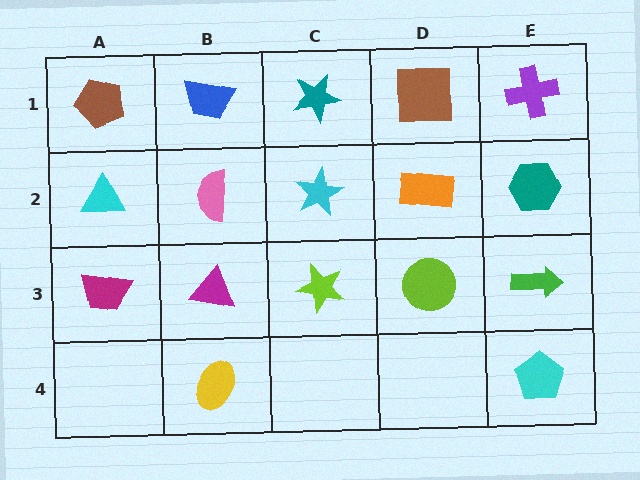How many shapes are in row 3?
5 shapes.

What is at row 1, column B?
A blue trapezoid.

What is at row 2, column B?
A pink semicircle.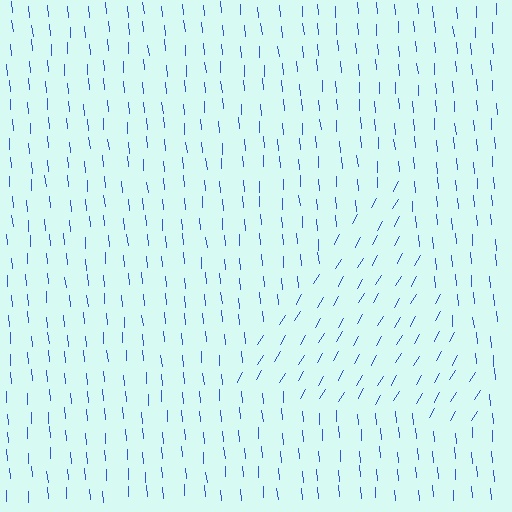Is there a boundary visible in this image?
Yes, there is a texture boundary formed by a change in line orientation.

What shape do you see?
I see a triangle.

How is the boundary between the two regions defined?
The boundary is defined purely by a change in line orientation (approximately 35 degrees difference). All lines are the same color and thickness.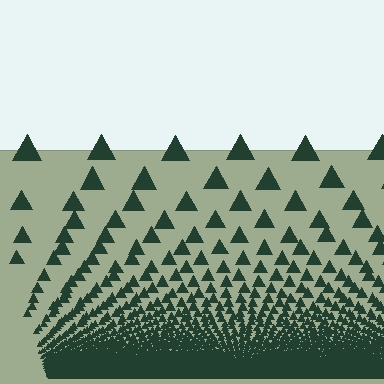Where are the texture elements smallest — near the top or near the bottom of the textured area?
Near the bottom.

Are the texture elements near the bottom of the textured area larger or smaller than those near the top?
Smaller. The gradient is inverted — elements near the bottom are smaller and denser.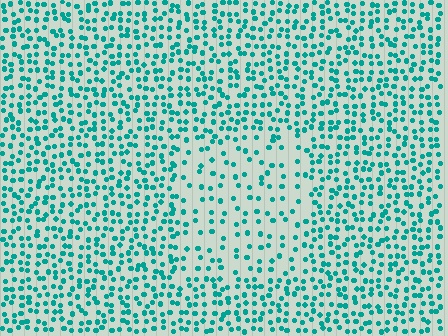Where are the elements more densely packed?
The elements are more densely packed outside the rectangle boundary.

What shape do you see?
I see a rectangle.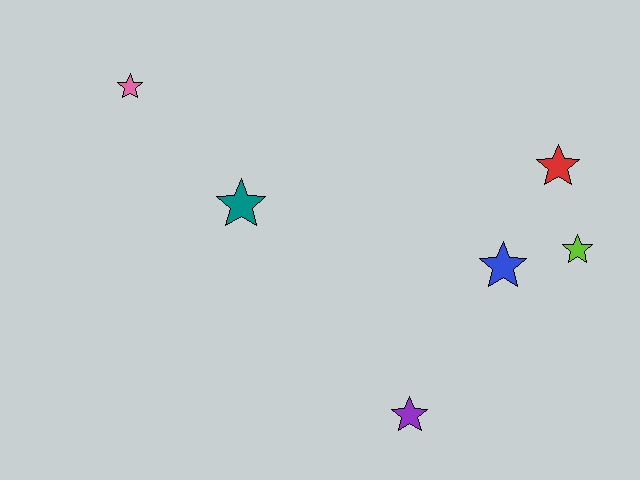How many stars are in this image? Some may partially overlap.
There are 6 stars.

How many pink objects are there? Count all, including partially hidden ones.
There is 1 pink object.